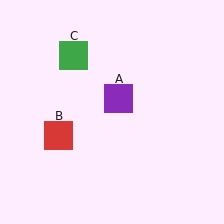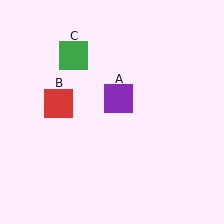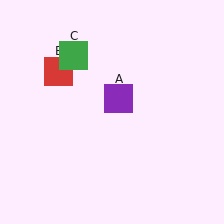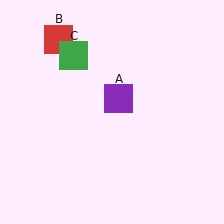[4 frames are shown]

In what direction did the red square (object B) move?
The red square (object B) moved up.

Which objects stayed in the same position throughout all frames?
Purple square (object A) and green square (object C) remained stationary.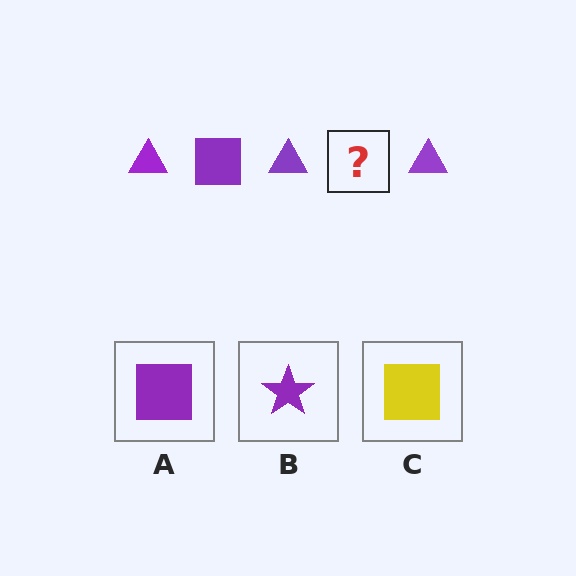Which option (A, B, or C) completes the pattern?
A.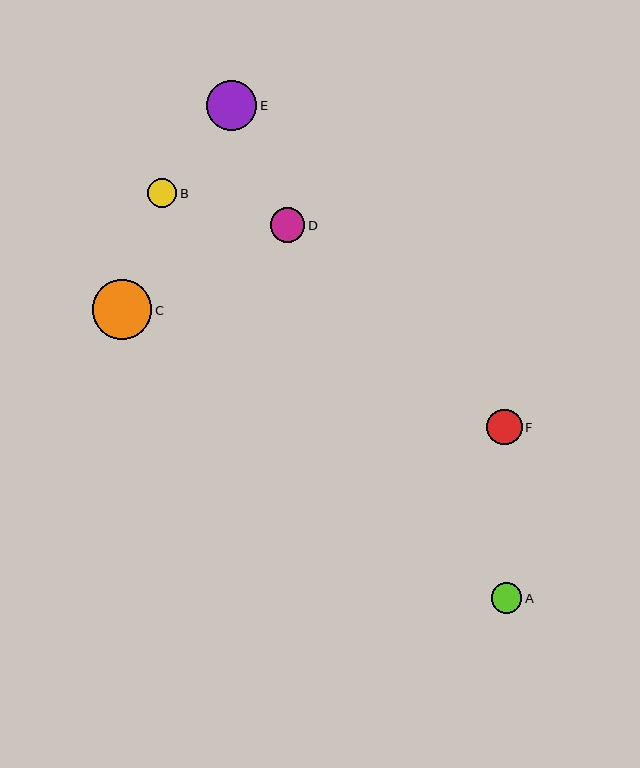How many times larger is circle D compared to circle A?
Circle D is approximately 1.1 times the size of circle A.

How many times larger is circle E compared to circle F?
Circle E is approximately 1.4 times the size of circle F.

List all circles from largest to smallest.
From largest to smallest: C, E, F, D, A, B.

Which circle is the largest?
Circle C is the largest with a size of approximately 59 pixels.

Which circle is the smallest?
Circle B is the smallest with a size of approximately 29 pixels.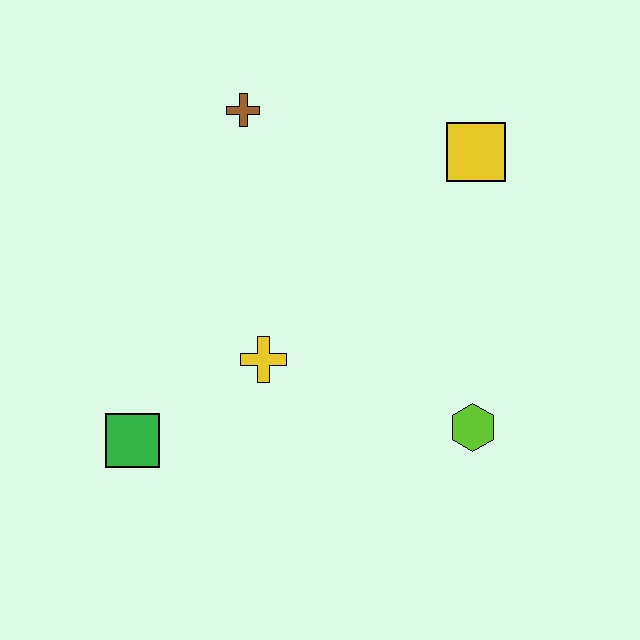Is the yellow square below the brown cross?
Yes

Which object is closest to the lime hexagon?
The yellow cross is closest to the lime hexagon.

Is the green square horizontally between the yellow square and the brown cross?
No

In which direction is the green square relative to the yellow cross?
The green square is to the left of the yellow cross.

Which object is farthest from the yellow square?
The green square is farthest from the yellow square.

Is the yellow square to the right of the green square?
Yes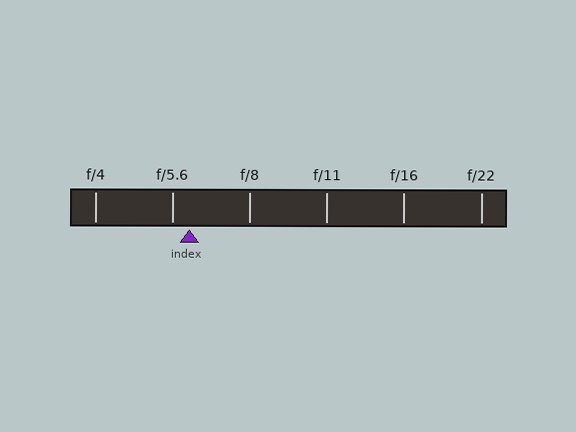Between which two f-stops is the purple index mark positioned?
The index mark is between f/5.6 and f/8.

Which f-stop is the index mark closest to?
The index mark is closest to f/5.6.